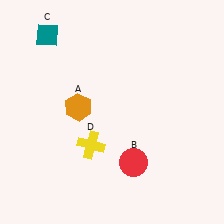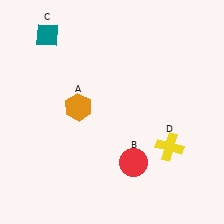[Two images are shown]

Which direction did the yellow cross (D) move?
The yellow cross (D) moved right.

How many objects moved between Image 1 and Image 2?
1 object moved between the two images.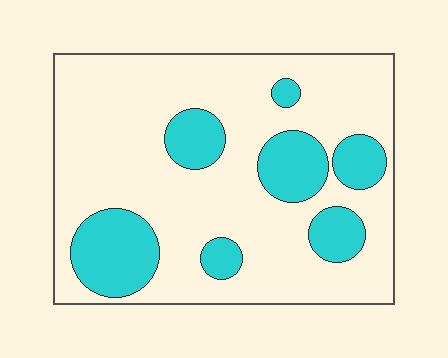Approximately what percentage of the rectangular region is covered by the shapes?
Approximately 25%.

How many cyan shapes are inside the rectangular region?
7.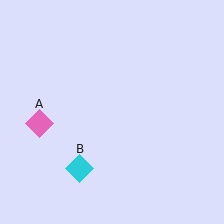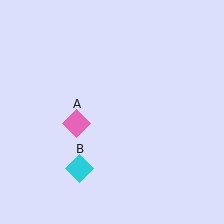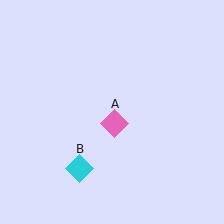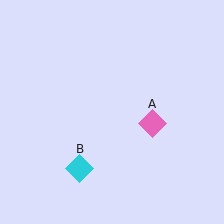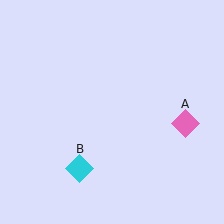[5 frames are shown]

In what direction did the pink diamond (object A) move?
The pink diamond (object A) moved right.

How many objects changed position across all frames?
1 object changed position: pink diamond (object A).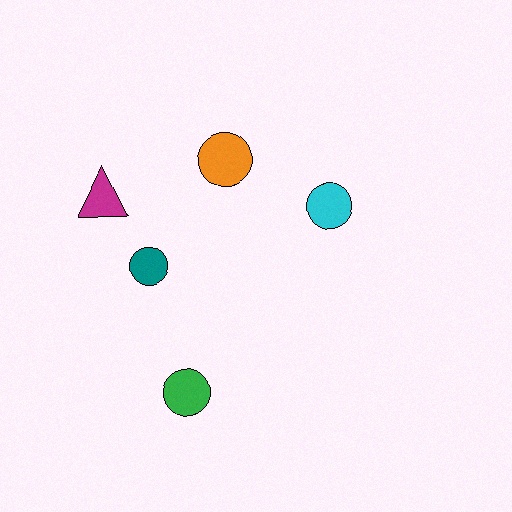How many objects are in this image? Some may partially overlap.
There are 5 objects.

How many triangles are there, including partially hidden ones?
There is 1 triangle.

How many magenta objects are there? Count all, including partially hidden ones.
There is 1 magenta object.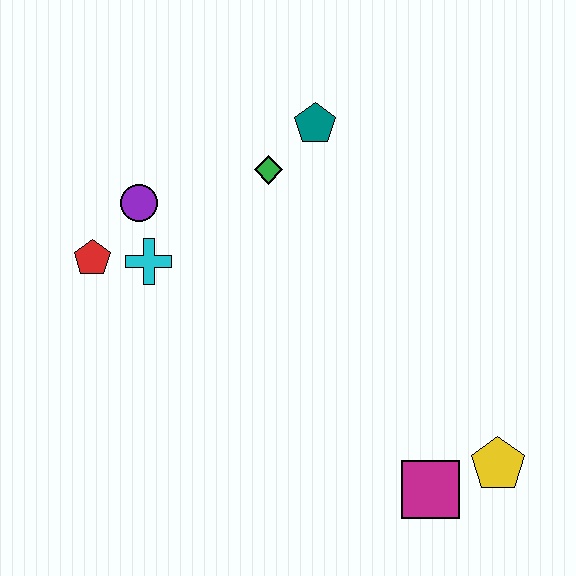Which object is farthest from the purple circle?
The yellow pentagon is farthest from the purple circle.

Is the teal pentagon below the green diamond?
No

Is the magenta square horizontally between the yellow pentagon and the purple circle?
Yes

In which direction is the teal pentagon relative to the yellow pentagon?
The teal pentagon is above the yellow pentagon.